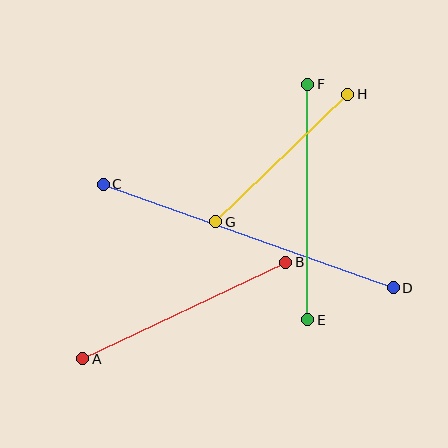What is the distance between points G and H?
The distance is approximately 184 pixels.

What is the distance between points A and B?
The distance is approximately 225 pixels.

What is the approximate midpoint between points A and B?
The midpoint is at approximately (184, 311) pixels.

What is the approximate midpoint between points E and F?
The midpoint is at approximately (308, 202) pixels.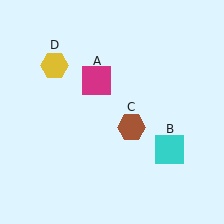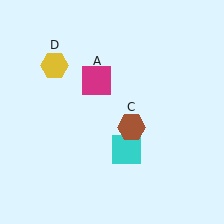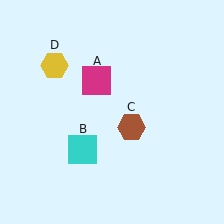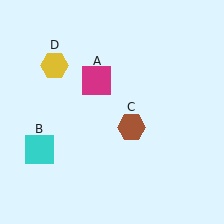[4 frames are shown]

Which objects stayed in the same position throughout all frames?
Magenta square (object A) and brown hexagon (object C) and yellow hexagon (object D) remained stationary.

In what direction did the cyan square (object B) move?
The cyan square (object B) moved left.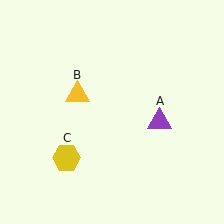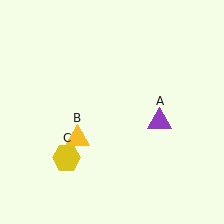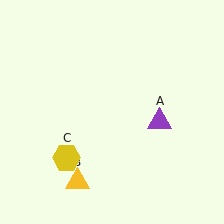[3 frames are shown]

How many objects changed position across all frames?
1 object changed position: yellow triangle (object B).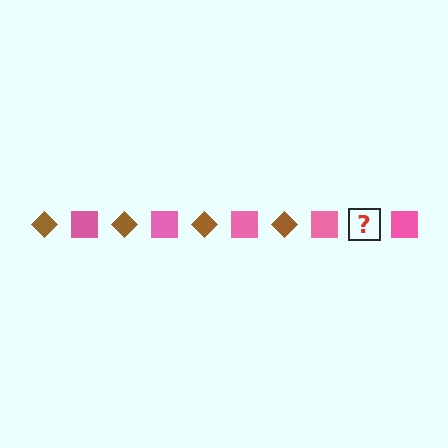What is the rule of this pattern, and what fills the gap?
The rule is that the pattern alternates between brown diamond and pink square. The gap should be filled with a brown diamond.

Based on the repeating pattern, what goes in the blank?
The blank should be a brown diamond.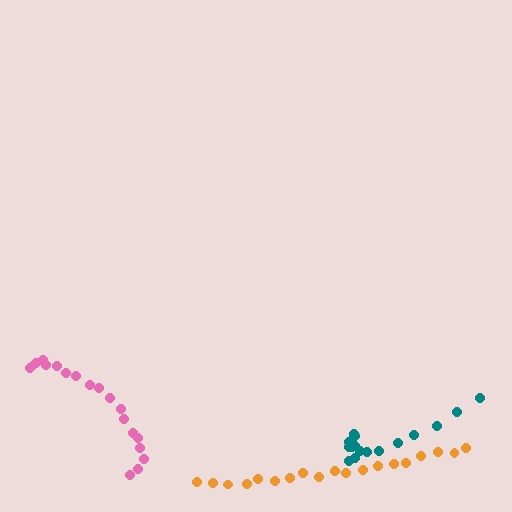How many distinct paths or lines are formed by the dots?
There are 3 distinct paths.